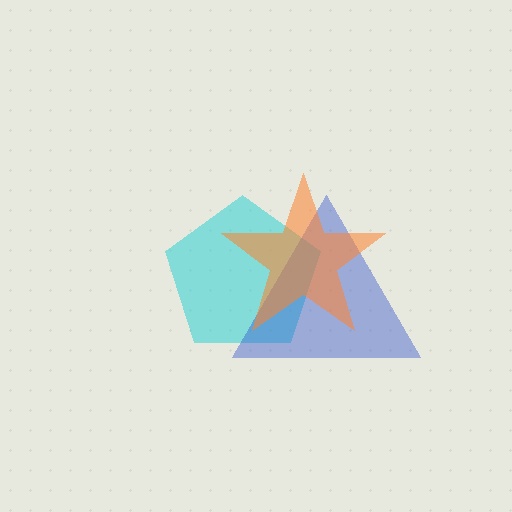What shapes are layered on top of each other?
The layered shapes are: a cyan pentagon, a blue triangle, an orange star.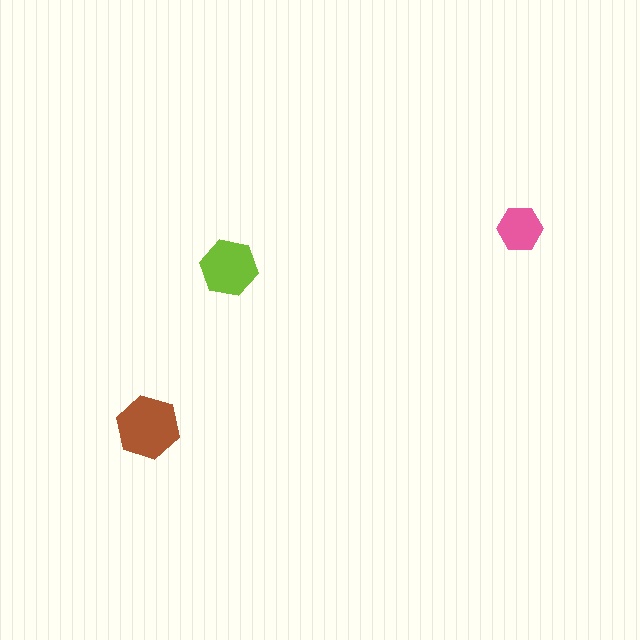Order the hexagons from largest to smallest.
the brown one, the lime one, the pink one.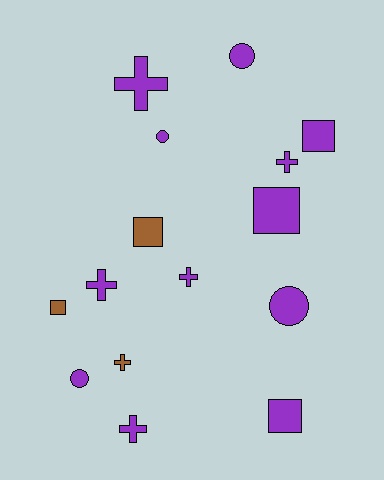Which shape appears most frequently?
Cross, with 6 objects.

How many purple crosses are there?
There are 5 purple crosses.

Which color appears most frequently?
Purple, with 12 objects.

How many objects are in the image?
There are 15 objects.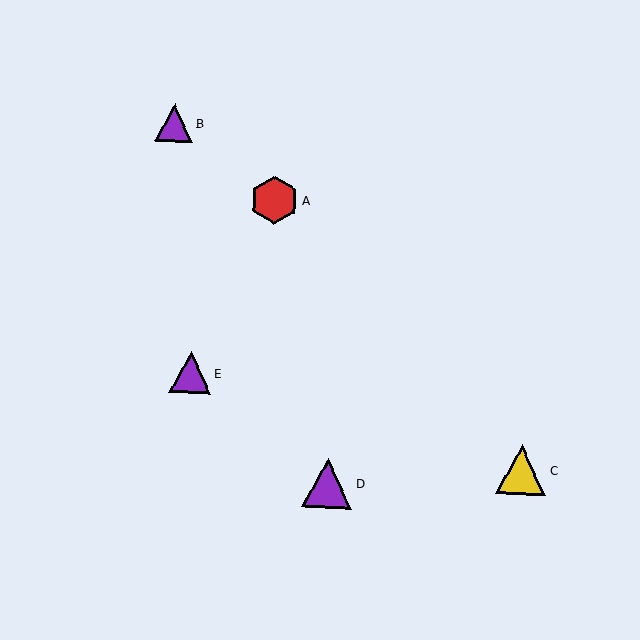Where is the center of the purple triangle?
The center of the purple triangle is at (190, 372).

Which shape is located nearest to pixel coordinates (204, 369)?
The purple triangle (labeled E) at (190, 372) is nearest to that location.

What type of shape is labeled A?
Shape A is a red hexagon.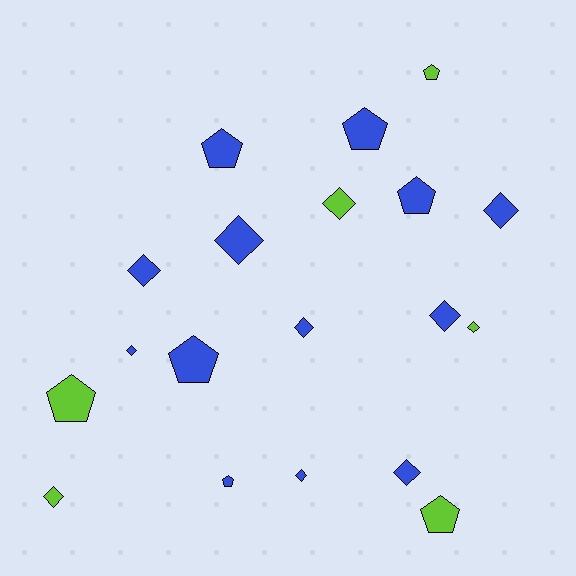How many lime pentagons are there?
There are 3 lime pentagons.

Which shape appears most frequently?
Diamond, with 11 objects.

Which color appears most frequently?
Blue, with 13 objects.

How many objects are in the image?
There are 19 objects.